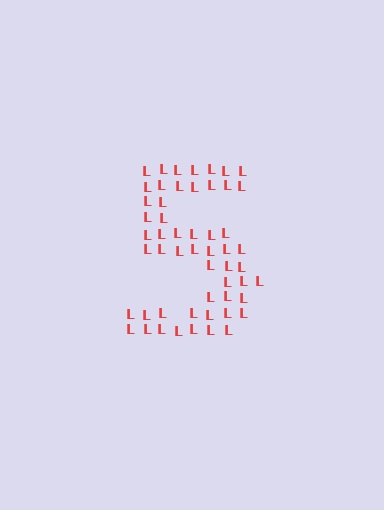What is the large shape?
The large shape is the digit 5.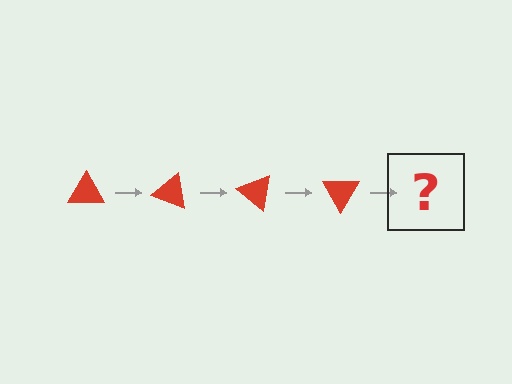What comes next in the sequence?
The next element should be a red triangle rotated 80 degrees.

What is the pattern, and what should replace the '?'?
The pattern is that the triangle rotates 20 degrees each step. The '?' should be a red triangle rotated 80 degrees.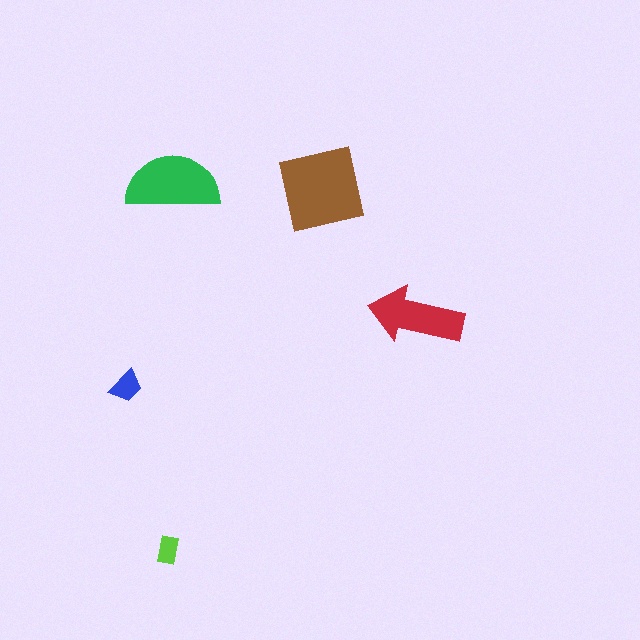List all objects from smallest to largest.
The lime rectangle, the blue trapezoid, the red arrow, the green semicircle, the brown square.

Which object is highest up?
The green semicircle is topmost.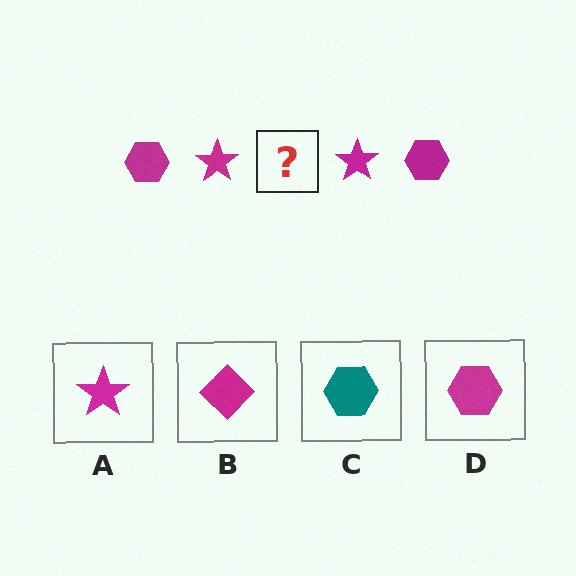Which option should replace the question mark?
Option D.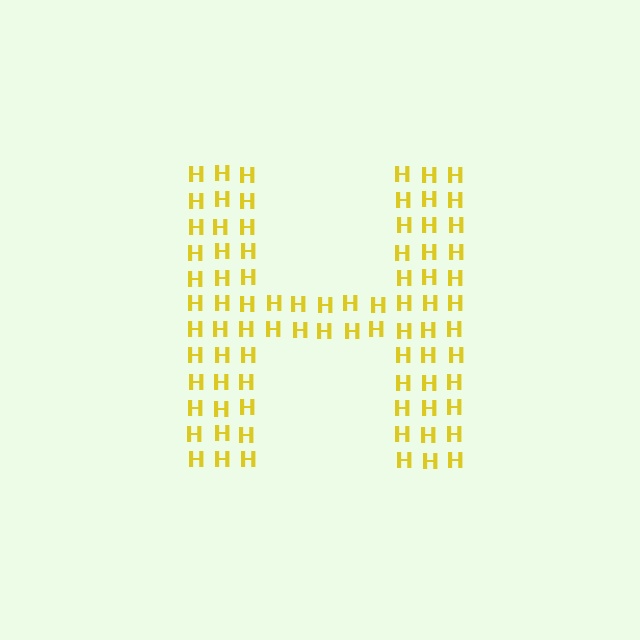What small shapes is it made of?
It is made of small letter H's.